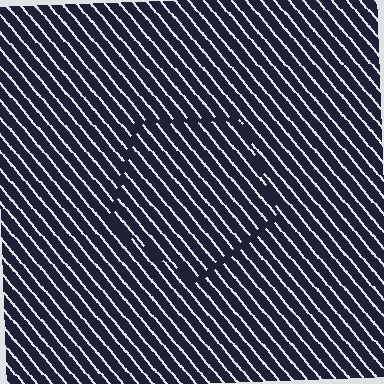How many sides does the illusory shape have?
5 sides — the line-ends trace a pentagon.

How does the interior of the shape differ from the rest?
The interior of the shape contains the same grating, shifted by half a period — the contour is defined by the phase discontinuity where line-ends from the inner and outer gratings abut.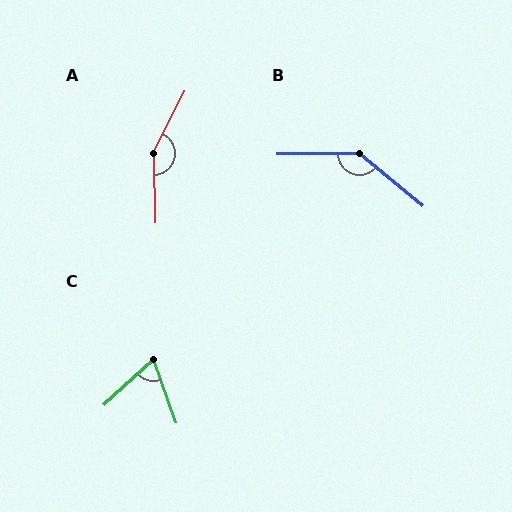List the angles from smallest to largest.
C (67°), B (140°), A (152°).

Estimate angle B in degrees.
Approximately 140 degrees.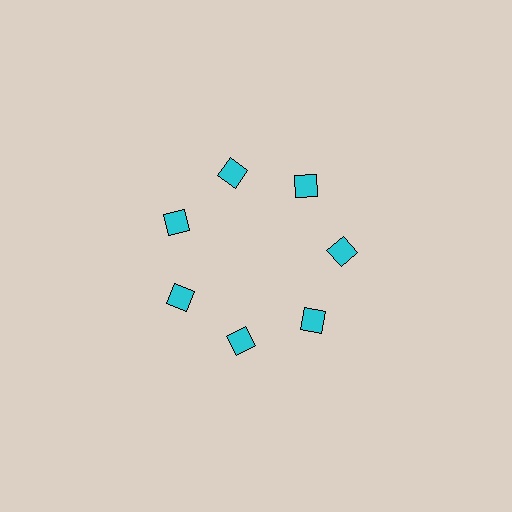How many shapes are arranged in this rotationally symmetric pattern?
There are 7 shapes, arranged in 7 groups of 1.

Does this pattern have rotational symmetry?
Yes, this pattern has 7-fold rotational symmetry. It looks the same after rotating 51 degrees around the center.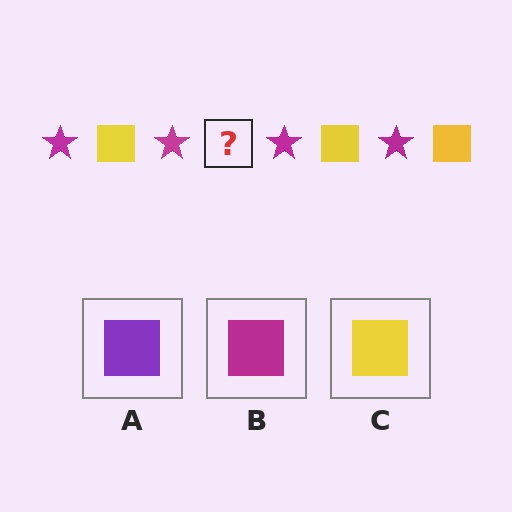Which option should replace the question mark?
Option C.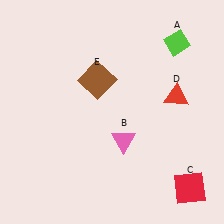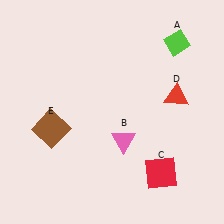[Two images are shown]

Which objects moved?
The objects that moved are: the red square (C), the brown square (E).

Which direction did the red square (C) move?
The red square (C) moved left.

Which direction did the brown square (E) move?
The brown square (E) moved down.